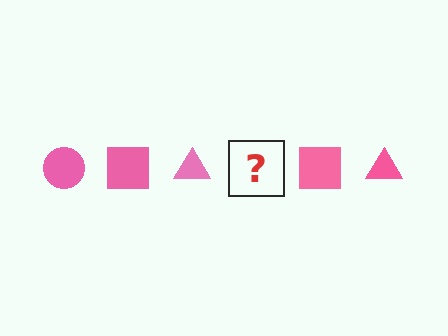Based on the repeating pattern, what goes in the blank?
The blank should be a pink circle.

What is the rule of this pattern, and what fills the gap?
The rule is that the pattern cycles through circle, square, triangle shapes in pink. The gap should be filled with a pink circle.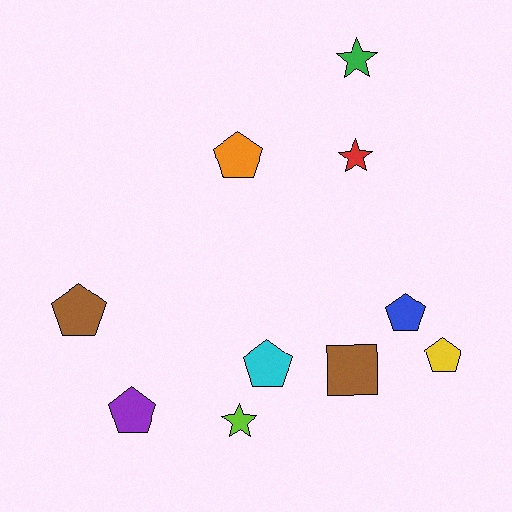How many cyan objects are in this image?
There is 1 cyan object.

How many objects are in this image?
There are 10 objects.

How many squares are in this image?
There is 1 square.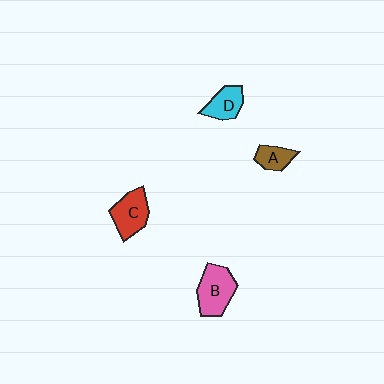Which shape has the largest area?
Shape B (pink).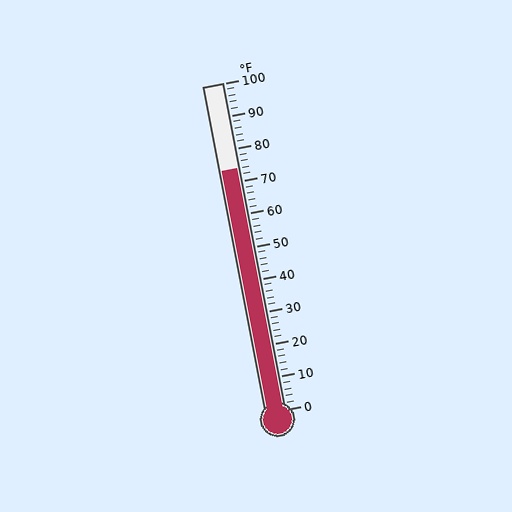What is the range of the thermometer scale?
The thermometer scale ranges from 0°F to 100°F.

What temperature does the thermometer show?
The thermometer shows approximately 74°F.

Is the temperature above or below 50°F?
The temperature is above 50°F.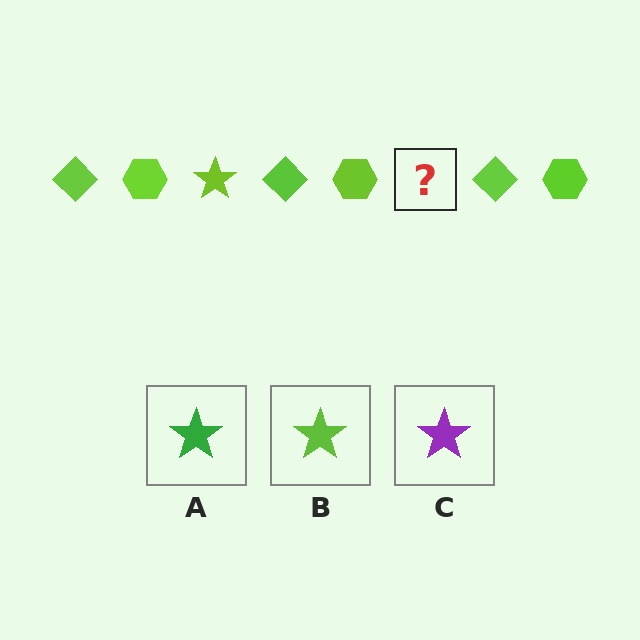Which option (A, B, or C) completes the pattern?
B.